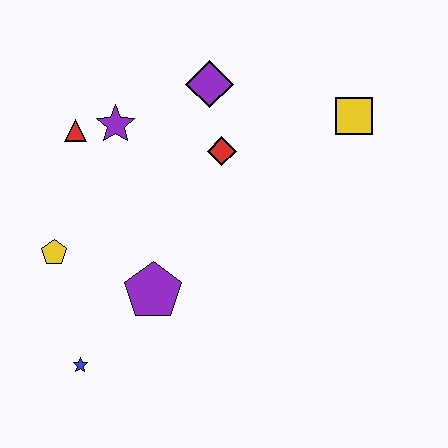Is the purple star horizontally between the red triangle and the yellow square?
Yes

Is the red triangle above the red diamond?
Yes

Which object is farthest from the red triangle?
The yellow square is farthest from the red triangle.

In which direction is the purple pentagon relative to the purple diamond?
The purple pentagon is below the purple diamond.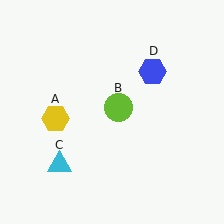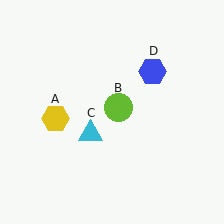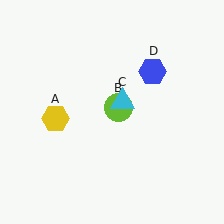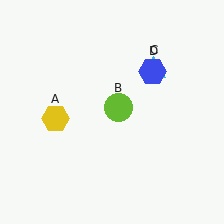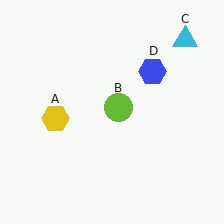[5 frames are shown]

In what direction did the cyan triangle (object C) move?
The cyan triangle (object C) moved up and to the right.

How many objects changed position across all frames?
1 object changed position: cyan triangle (object C).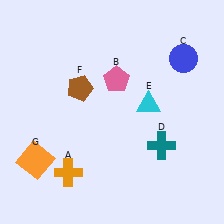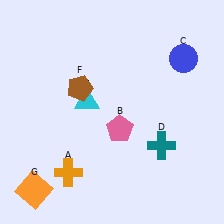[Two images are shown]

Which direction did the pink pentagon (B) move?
The pink pentagon (B) moved down.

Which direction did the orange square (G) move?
The orange square (G) moved down.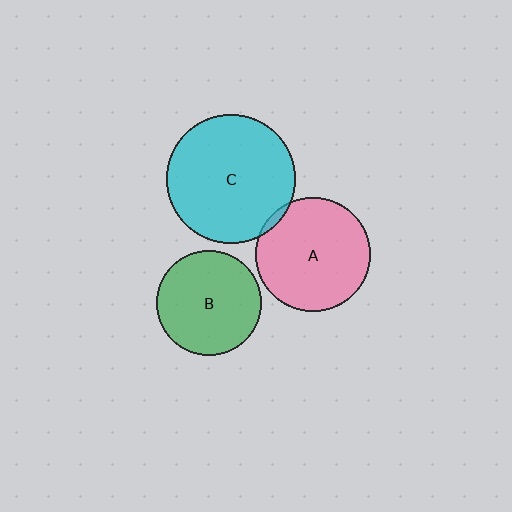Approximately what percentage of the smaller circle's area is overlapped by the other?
Approximately 5%.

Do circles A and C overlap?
Yes.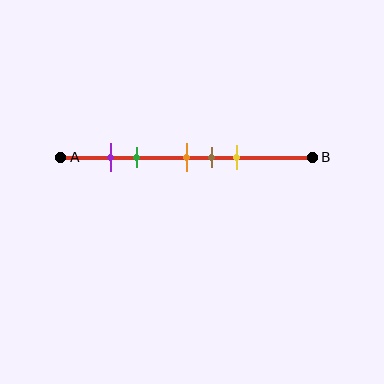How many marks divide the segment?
There are 5 marks dividing the segment.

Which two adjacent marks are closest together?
The purple and green marks are the closest adjacent pair.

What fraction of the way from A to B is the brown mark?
The brown mark is approximately 60% (0.6) of the way from A to B.